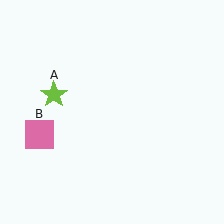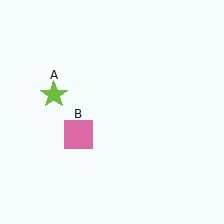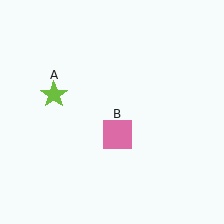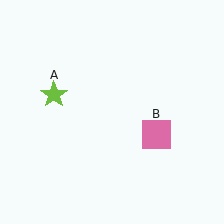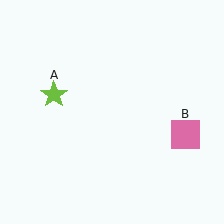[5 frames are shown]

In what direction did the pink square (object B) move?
The pink square (object B) moved right.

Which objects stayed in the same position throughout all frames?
Lime star (object A) remained stationary.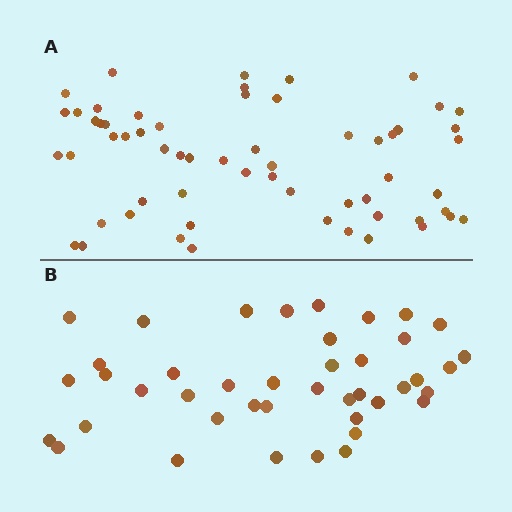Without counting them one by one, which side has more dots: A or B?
Region A (the top region) has more dots.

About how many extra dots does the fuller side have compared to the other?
Region A has approximately 20 more dots than region B.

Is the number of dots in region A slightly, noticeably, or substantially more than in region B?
Region A has noticeably more, but not dramatically so. The ratio is roughly 1.4 to 1.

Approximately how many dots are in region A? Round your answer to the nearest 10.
About 60 dots.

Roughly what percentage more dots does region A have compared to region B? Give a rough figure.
About 45% more.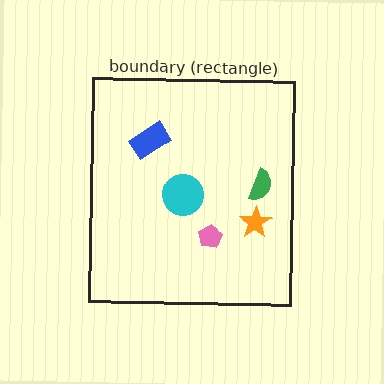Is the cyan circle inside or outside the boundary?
Inside.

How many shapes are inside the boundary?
5 inside, 0 outside.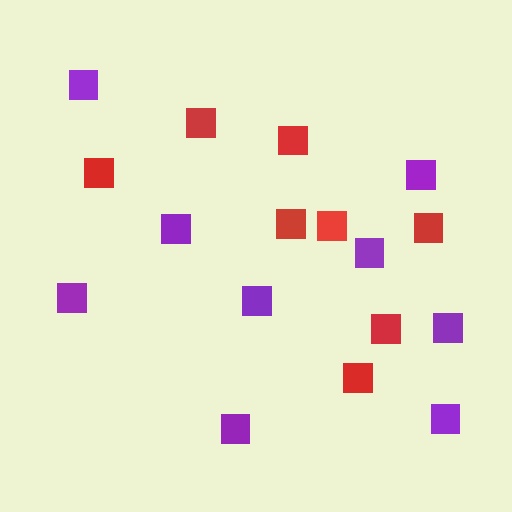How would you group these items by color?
There are 2 groups: one group of red squares (8) and one group of purple squares (9).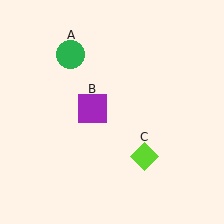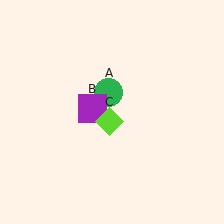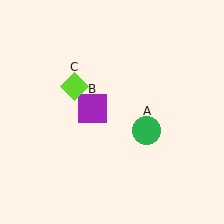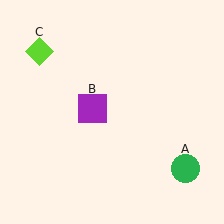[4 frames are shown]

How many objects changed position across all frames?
2 objects changed position: green circle (object A), lime diamond (object C).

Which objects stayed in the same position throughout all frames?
Purple square (object B) remained stationary.